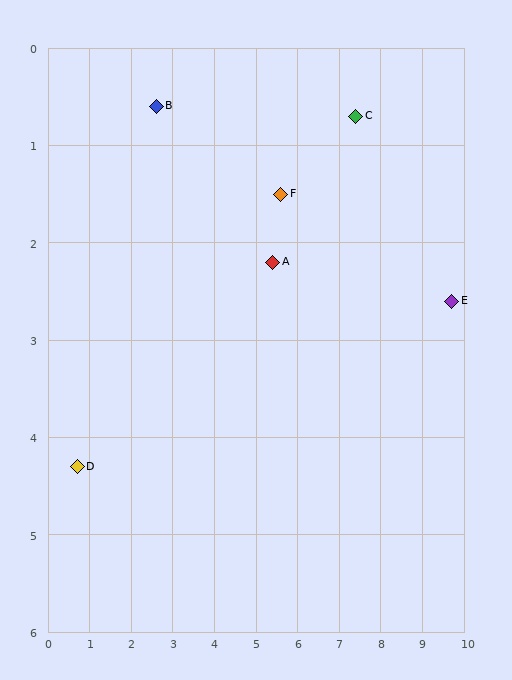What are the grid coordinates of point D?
Point D is at approximately (0.7, 4.3).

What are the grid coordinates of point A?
Point A is at approximately (5.4, 2.2).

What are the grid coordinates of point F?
Point F is at approximately (5.6, 1.5).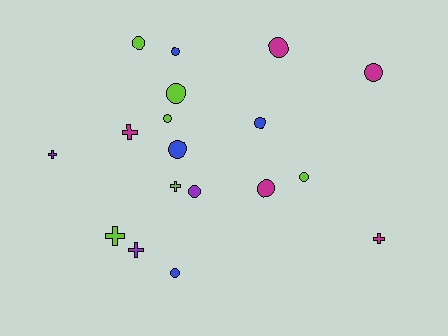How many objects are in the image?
There are 18 objects.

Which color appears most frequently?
Lime, with 6 objects.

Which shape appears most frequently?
Circle, with 12 objects.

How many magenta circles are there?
There are 3 magenta circles.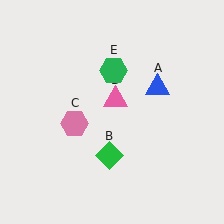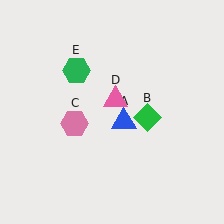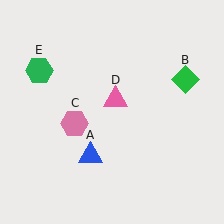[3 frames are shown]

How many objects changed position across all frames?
3 objects changed position: blue triangle (object A), green diamond (object B), green hexagon (object E).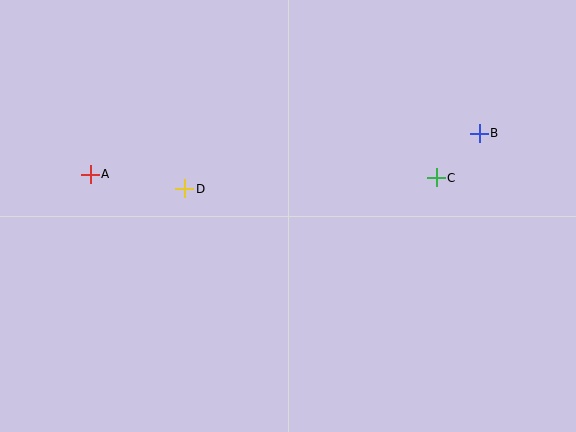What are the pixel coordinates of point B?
Point B is at (479, 133).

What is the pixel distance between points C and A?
The distance between C and A is 346 pixels.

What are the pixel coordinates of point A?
Point A is at (90, 174).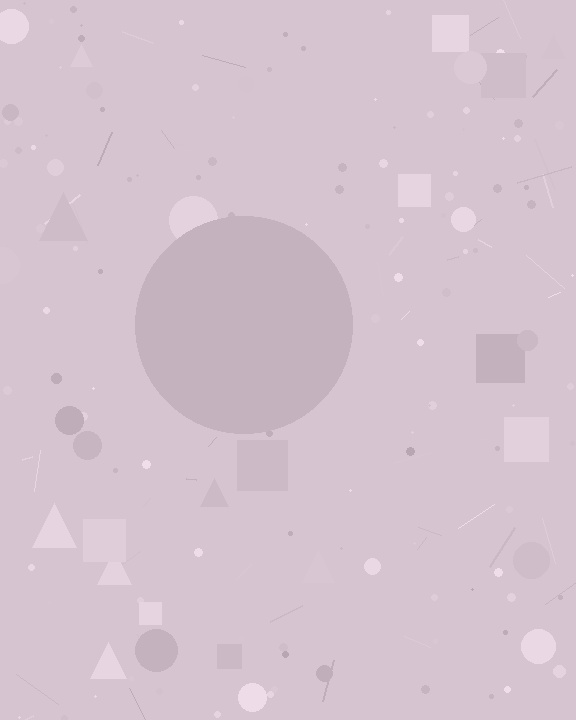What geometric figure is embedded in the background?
A circle is embedded in the background.